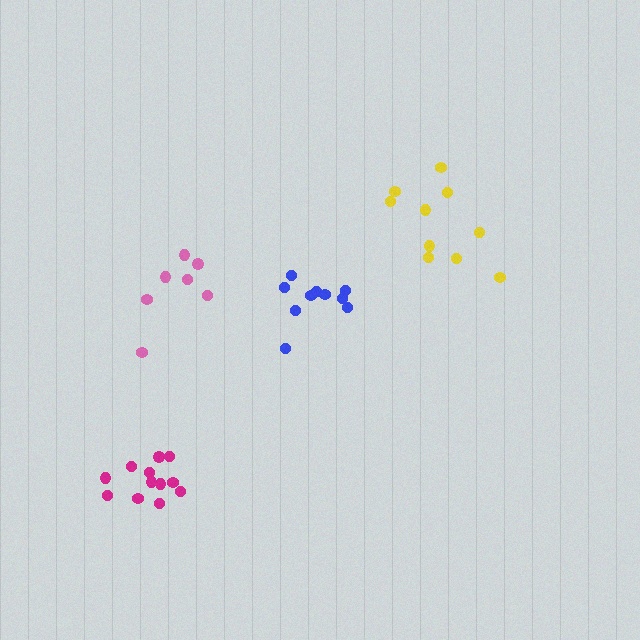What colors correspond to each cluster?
The clusters are colored: yellow, blue, magenta, pink.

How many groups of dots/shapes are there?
There are 4 groups.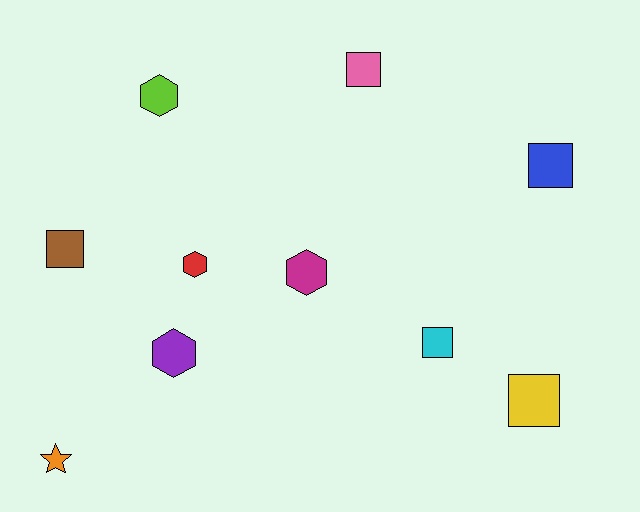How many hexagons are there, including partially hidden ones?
There are 4 hexagons.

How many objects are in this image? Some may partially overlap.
There are 10 objects.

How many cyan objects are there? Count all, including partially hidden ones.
There is 1 cyan object.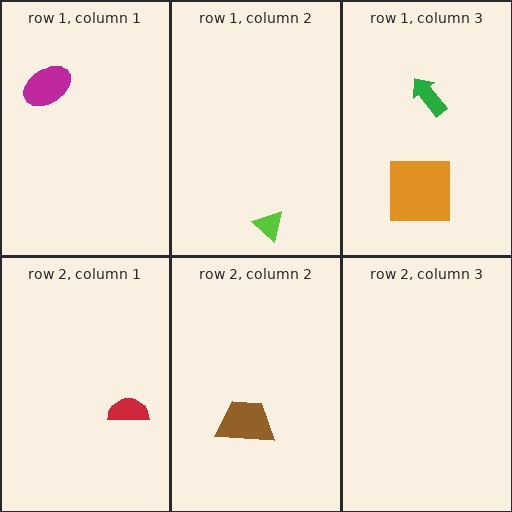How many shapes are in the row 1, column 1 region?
1.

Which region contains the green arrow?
The row 1, column 3 region.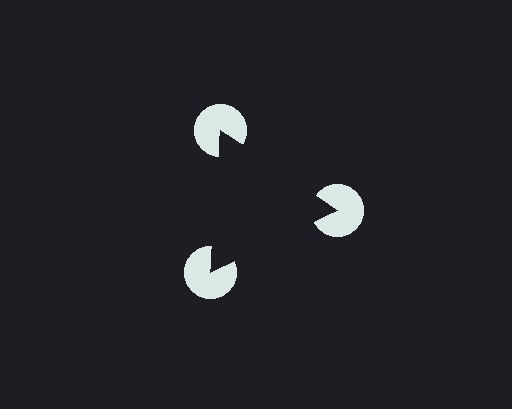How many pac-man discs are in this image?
There are 3 — one at each vertex of the illusory triangle.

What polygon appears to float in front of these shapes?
An illusory triangle — its edges are inferred from the aligned wedge cuts in the pac-man discs, not physically drawn.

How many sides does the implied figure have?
3 sides.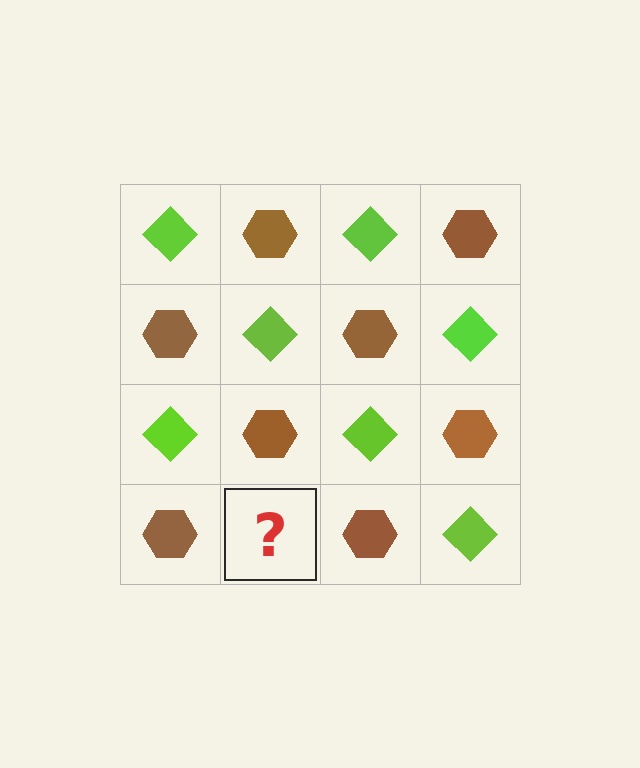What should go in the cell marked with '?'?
The missing cell should contain a lime diamond.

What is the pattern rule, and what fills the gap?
The rule is that it alternates lime diamond and brown hexagon in a checkerboard pattern. The gap should be filled with a lime diamond.